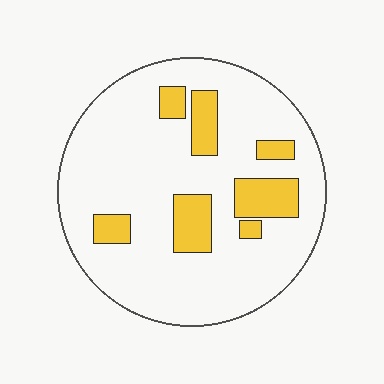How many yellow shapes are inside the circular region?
7.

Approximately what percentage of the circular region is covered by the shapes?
Approximately 15%.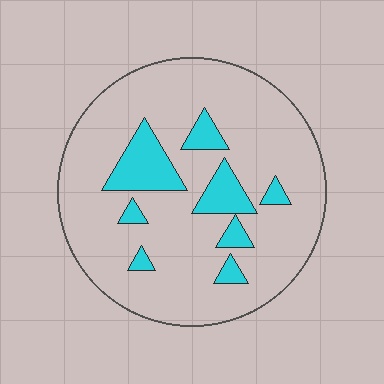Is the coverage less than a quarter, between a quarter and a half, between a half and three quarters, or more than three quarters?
Less than a quarter.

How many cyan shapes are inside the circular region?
8.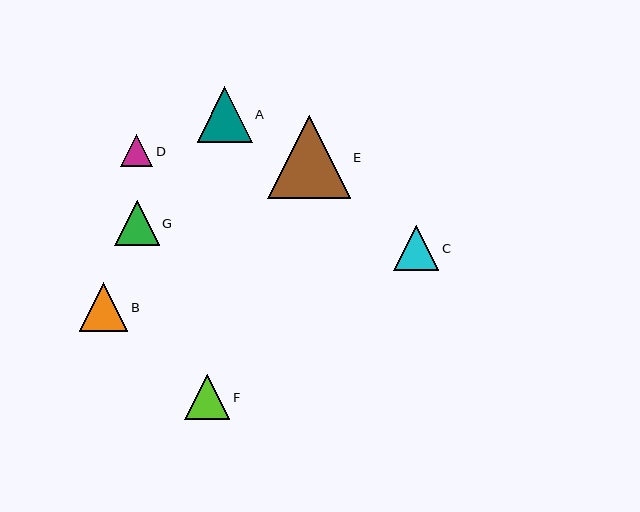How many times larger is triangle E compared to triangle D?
Triangle E is approximately 2.6 times the size of triangle D.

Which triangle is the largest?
Triangle E is the largest with a size of approximately 83 pixels.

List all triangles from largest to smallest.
From largest to smallest: E, A, B, F, C, G, D.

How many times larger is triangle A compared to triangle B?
Triangle A is approximately 1.1 times the size of triangle B.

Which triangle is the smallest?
Triangle D is the smallest with a size of approximately 32 pixels.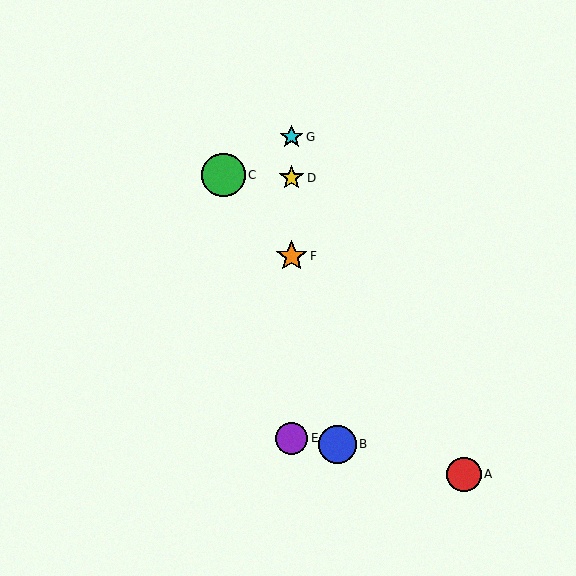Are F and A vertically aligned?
No, F is at x≈292 and A is at x≈464.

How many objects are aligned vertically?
4 objects (D, E, F, G) are aligned vertically.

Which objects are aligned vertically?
Objects D, E, F, G are aligned vertically.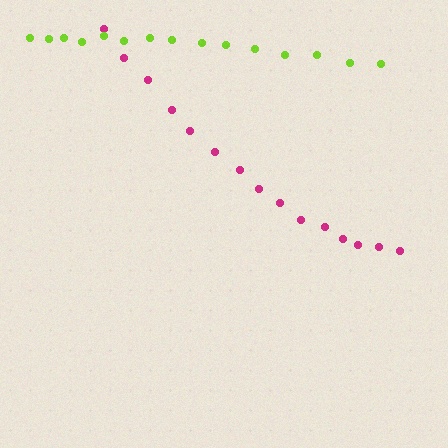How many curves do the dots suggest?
There are 2 distinct paths.